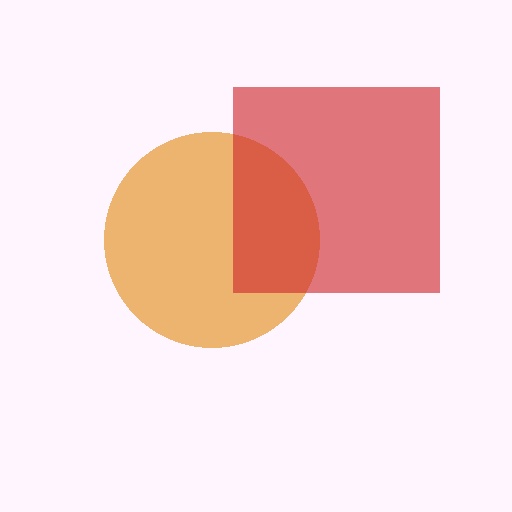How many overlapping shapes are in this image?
There are 2 overlapping shapes in the image.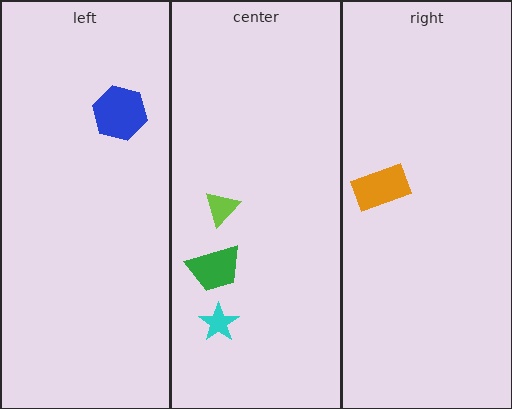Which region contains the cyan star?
The center region.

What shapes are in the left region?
The blue hexagon.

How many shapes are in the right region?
1.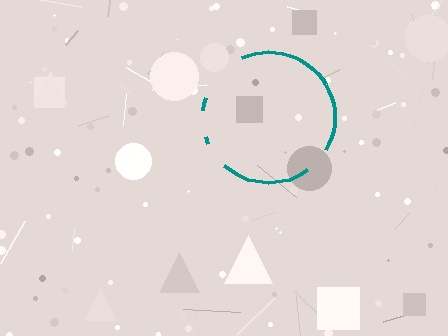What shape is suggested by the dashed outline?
The dashed outline suggests a circle.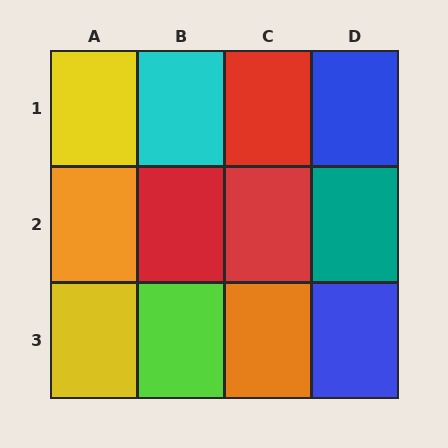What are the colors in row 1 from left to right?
Yellow, cyan, red, blue.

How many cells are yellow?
2 cells are yellow.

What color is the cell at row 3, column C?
Orange.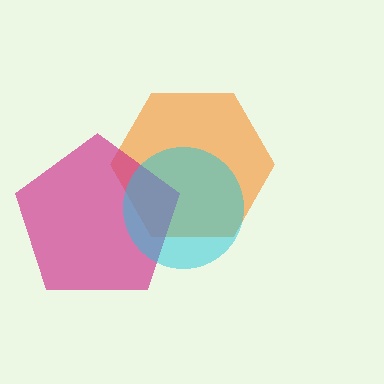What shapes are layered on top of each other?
The layered shapes are: an orange hexagon, a magenta pentagon, a cyan circle.